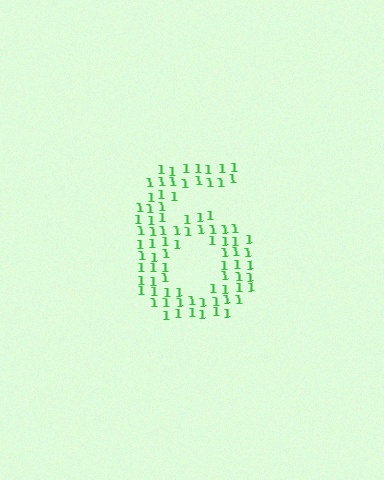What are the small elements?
The small elements are digit 1's.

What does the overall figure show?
The overall figure shows the digit 6.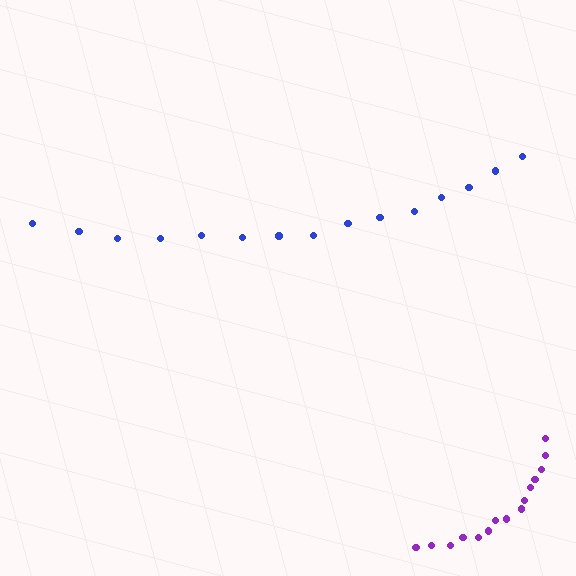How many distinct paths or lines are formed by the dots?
There are 2 distinct paths.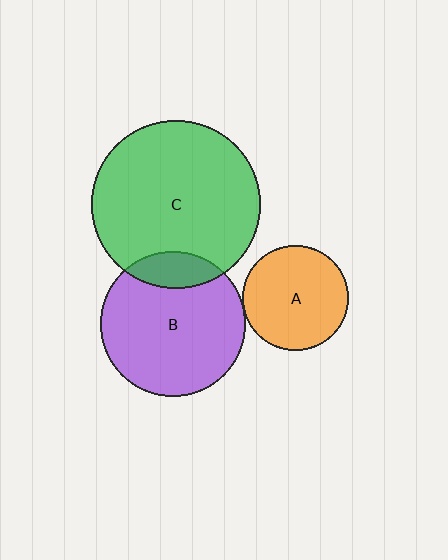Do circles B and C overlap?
Yes.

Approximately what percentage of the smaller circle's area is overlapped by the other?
Approximately 15%.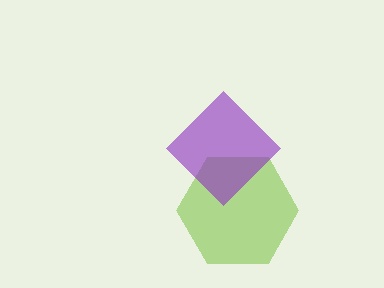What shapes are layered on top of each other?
The layered shapes are: a lime hexagon, a purple diamond.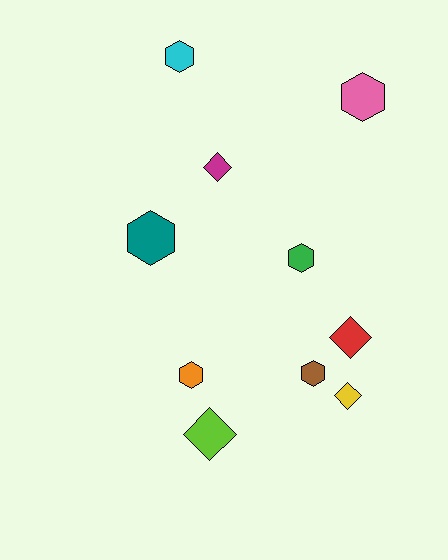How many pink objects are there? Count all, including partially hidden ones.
There is 1 pink object.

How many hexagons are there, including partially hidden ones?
There are 6 hexagons.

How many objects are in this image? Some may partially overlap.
There are 10 objects.